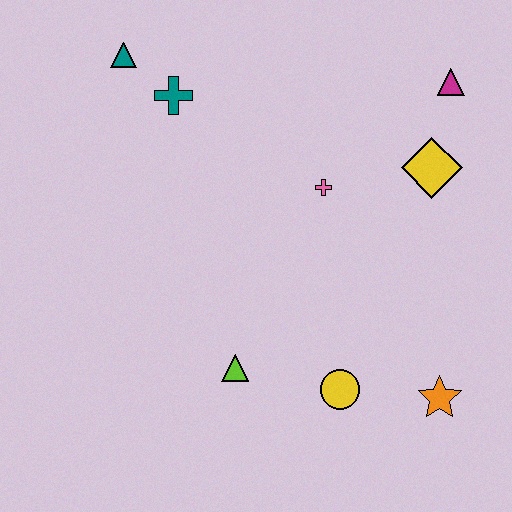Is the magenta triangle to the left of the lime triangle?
No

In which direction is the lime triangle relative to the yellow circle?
The lime triangle is to the left of the yellow circle.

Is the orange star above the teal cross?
No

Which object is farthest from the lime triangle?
The magenta triangle is farthest from the lime triangle.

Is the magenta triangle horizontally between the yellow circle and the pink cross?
No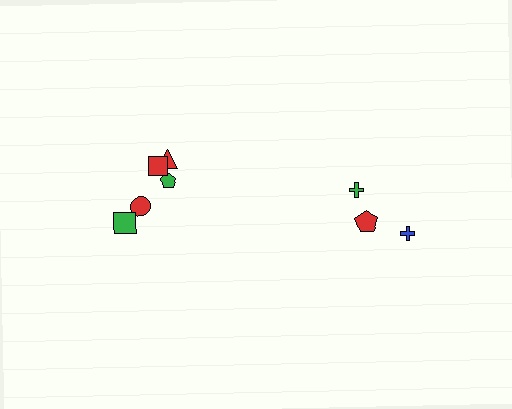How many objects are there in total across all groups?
There are 8 objects.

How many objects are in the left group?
There are 5 objects.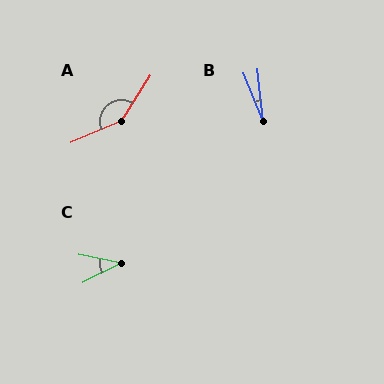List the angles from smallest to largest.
B (16°), C (38°), A (145°).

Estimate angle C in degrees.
Approximately 38 degrees.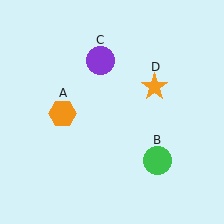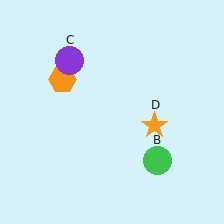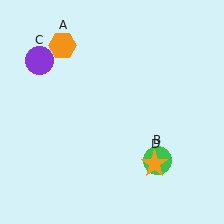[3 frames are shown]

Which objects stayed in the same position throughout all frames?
Green circle (object B) remained stationary.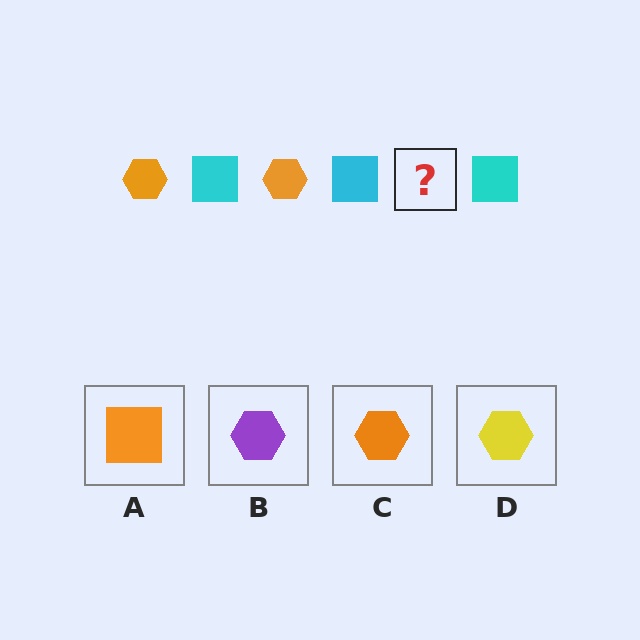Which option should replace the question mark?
Option C.